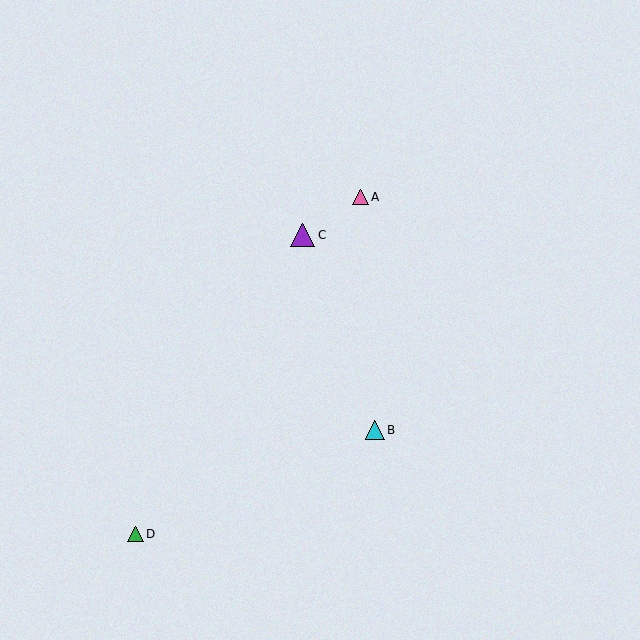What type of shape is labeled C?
Shape C is a purple triangle.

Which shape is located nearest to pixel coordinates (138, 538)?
The green triangle (labeled D) at (135, 534) is nearest to that location.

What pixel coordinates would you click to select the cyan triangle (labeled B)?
Click at (375, 430) to select the cyan triangle B.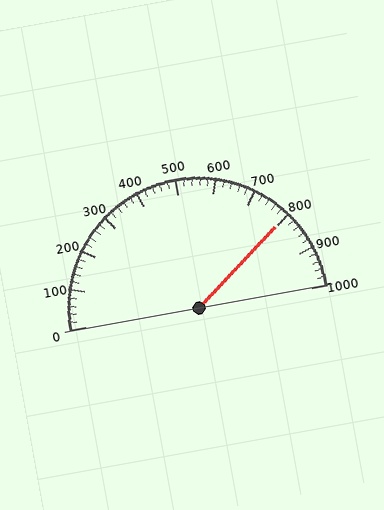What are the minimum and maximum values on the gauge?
The gauge ranges from 0 to 1000.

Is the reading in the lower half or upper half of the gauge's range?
The reading is in the upper half of the range (0 to 1000).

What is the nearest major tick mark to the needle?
The nearest major tick mark is 800.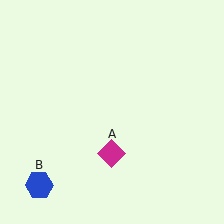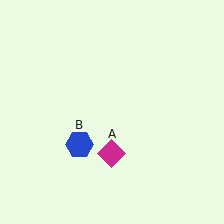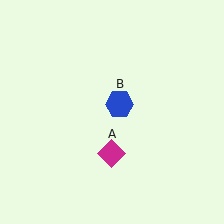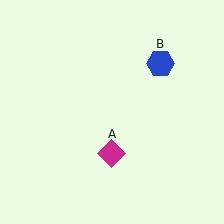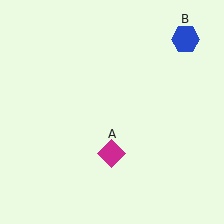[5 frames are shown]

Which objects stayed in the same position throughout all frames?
Magenta diamond (object A) remained stationary.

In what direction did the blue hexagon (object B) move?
The blue hexagon (object B) moved up and to the right.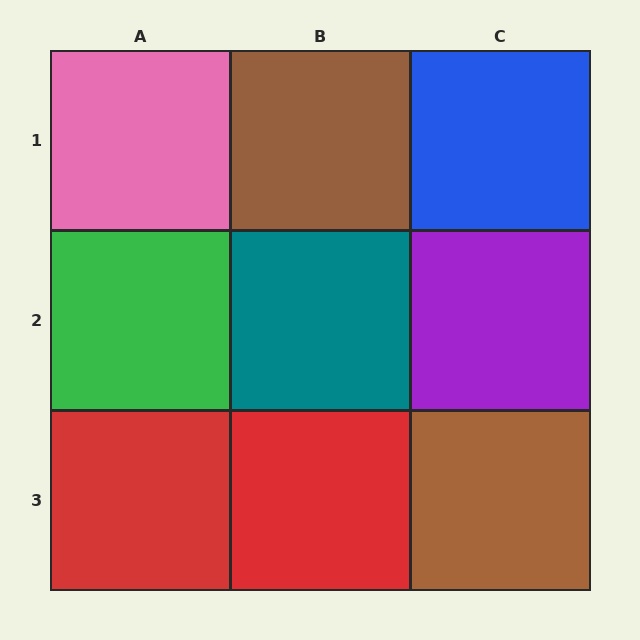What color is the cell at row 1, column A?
Pink.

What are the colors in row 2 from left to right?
Green, teal, purple.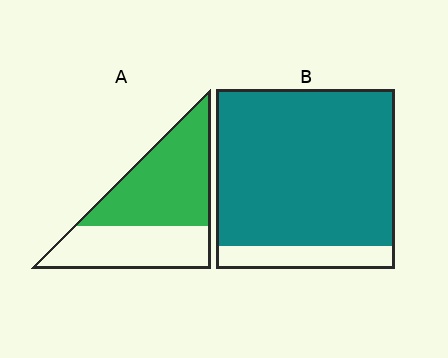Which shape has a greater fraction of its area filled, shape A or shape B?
Shape B.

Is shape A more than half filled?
Yes.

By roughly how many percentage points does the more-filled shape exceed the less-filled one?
By roughly 30 percentage points (B over A).